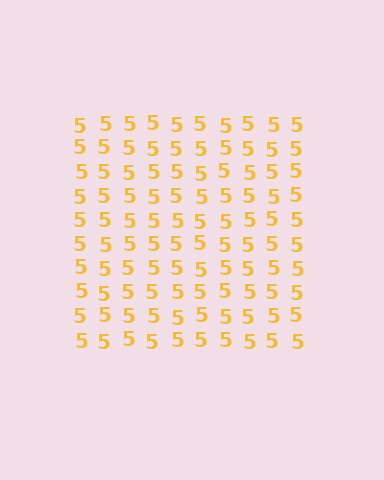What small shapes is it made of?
It is made of small digit 5's.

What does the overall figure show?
The overall figure shows a square.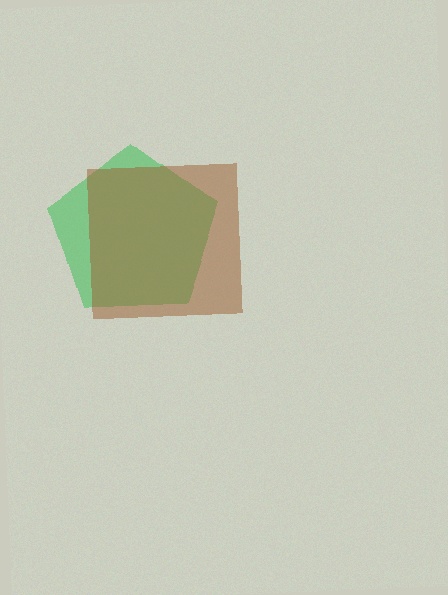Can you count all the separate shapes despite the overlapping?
Yes, there are 2 separate shapes.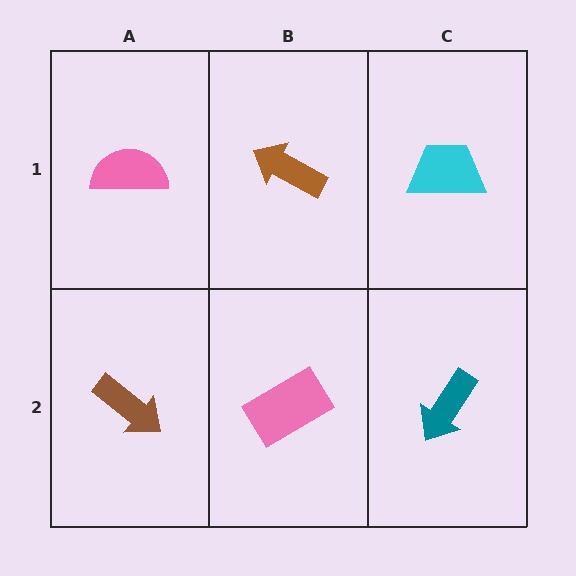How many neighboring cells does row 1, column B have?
3.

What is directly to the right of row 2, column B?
A teal arrow.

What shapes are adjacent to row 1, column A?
A brown arrow (row 2, column A), a brown arrow (row 1, column B).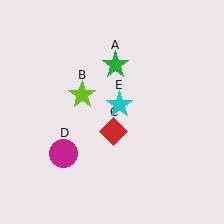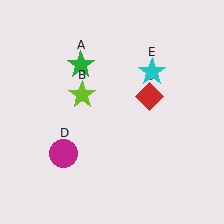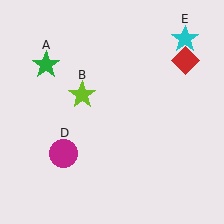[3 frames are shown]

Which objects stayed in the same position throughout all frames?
Lime star (object B) and magenta circle (object D) remained stationary.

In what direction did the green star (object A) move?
The green star (object A) moved left.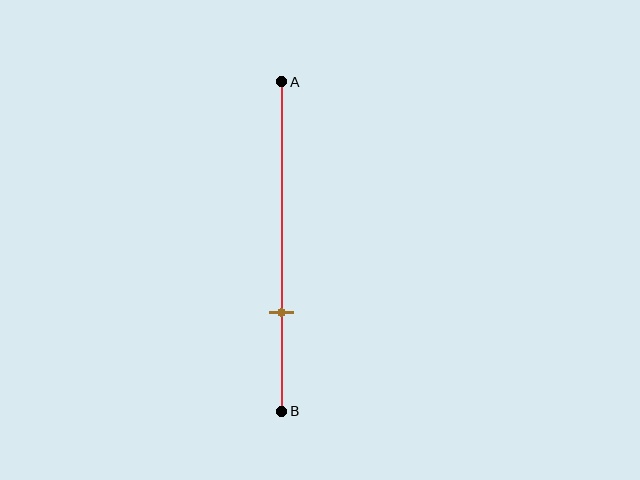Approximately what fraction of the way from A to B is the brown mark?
The brown mark is approximately 70% of the way from A to B.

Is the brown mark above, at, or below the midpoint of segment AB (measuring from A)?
The brown mark is below the midpoint of segment AB.